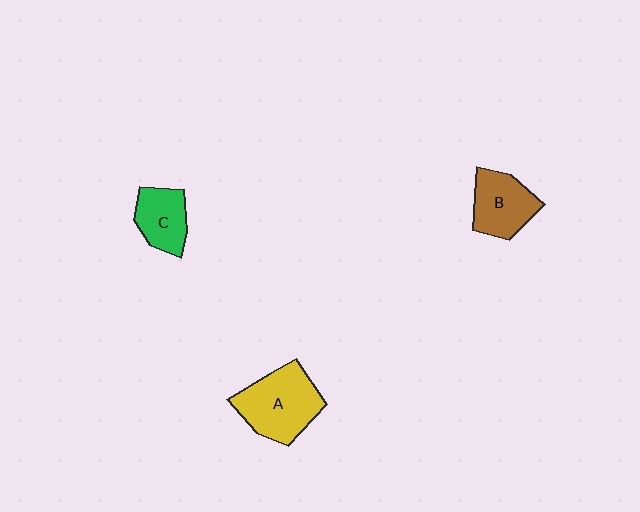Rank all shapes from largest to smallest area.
From largest to smallest: A (yellow), B (brown), C (green).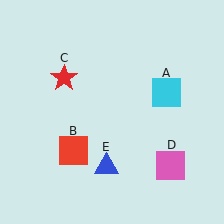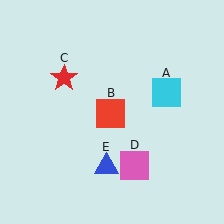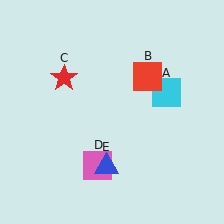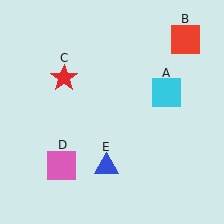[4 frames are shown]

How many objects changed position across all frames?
2 objects changed position: red square (object B), pink square (object D).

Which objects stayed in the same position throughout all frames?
Cyan square (object A) and red star (object C) and blue triangle (object E) remained stationary.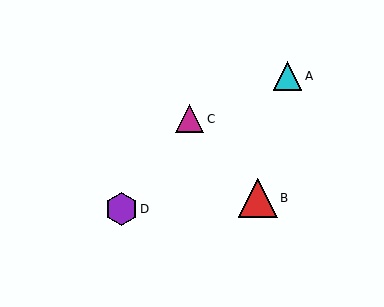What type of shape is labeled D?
Shape D is a purple hexagon.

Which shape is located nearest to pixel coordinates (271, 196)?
The red triangle (labeled B) at (258, 198) is nearest to that location.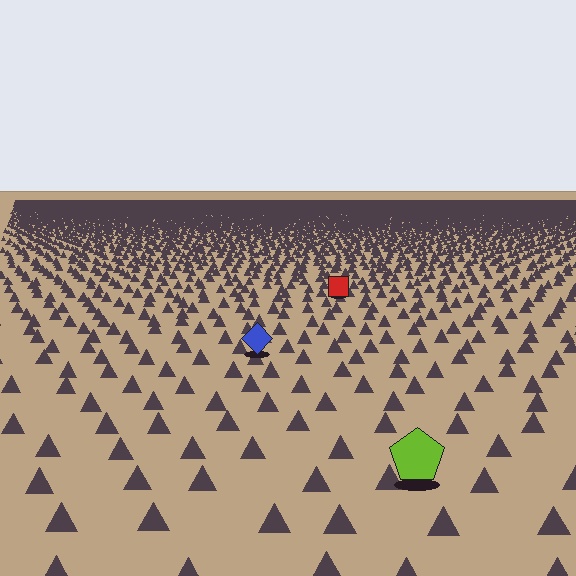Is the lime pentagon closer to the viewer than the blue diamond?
Yes. The lime pentagon is closer — you can tell from the texture gradient: the ground texture is coarser near it.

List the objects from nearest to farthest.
From nearest to farthest: the lime pentagon, the blue diamond, the red square.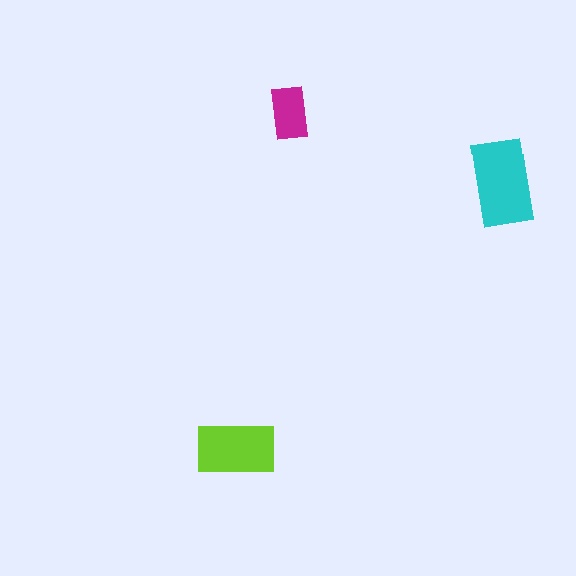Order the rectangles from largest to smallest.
the cyan one, the lime one, the magenta one.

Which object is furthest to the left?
The lime rectangle is leftmost.